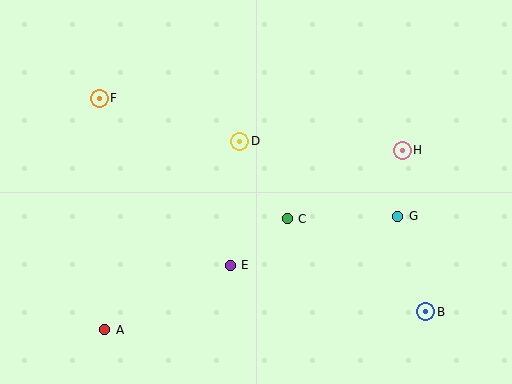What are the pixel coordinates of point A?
Point A is at (105, 330).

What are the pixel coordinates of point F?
Point F is at (99, 98).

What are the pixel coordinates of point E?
Point E is at (230, 266).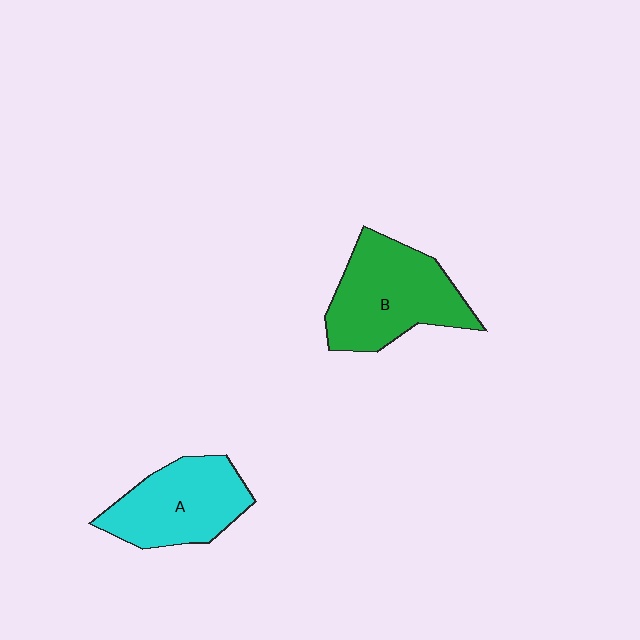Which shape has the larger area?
Shape B (green).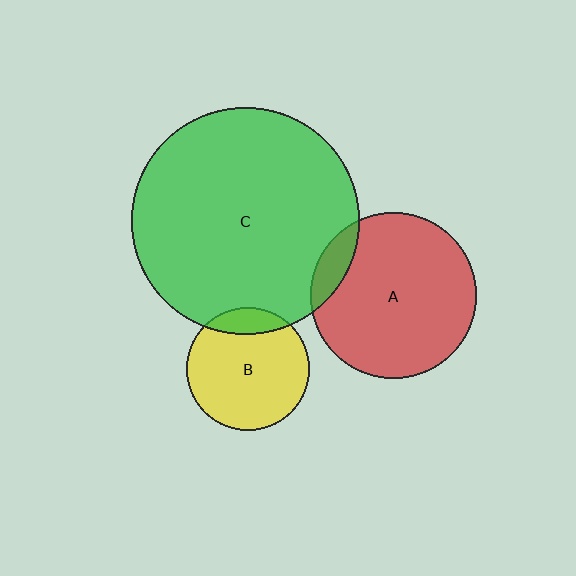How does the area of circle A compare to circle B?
Approximately 1.8 times.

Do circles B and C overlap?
Yes.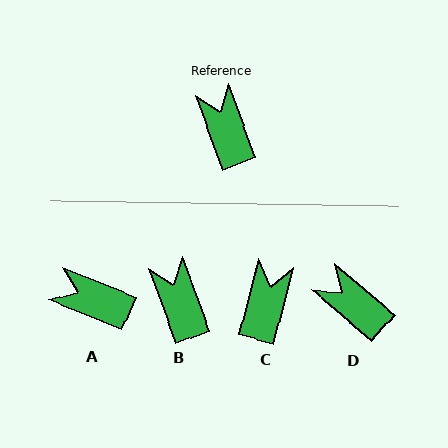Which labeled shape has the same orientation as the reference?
B.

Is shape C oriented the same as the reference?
No, it is off by about 35 degrees.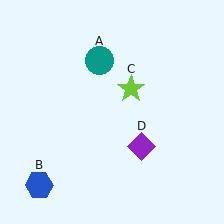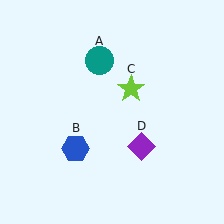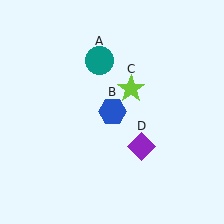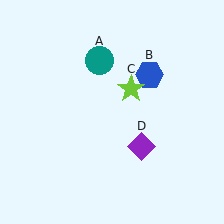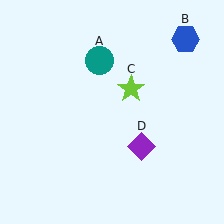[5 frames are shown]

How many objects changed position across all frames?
1 object changed position: blue hexagon (object B).